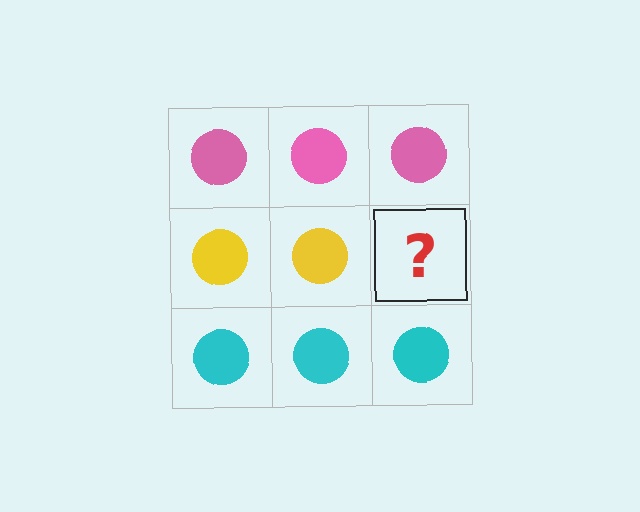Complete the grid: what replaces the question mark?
The question mark should be replaced with a yellow circle.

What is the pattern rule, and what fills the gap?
The rule is that each row has a consistent color. The gap should be filled with a yellow circle.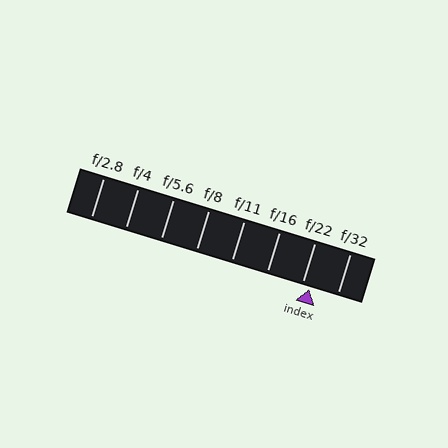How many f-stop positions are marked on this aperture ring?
There are 8 f-stop positions marked.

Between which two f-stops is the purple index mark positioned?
The index mark is between f/22 and f/32.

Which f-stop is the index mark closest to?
The index mark is closest to f/22.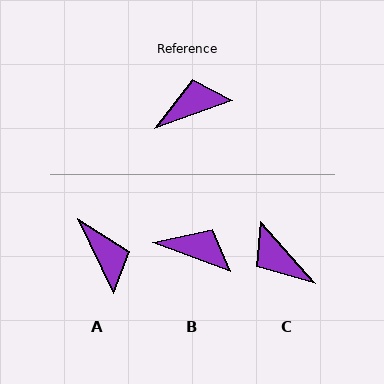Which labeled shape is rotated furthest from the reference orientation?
C, about 112 degrees away.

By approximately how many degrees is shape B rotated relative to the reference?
Approximately 40 degrees clockwise.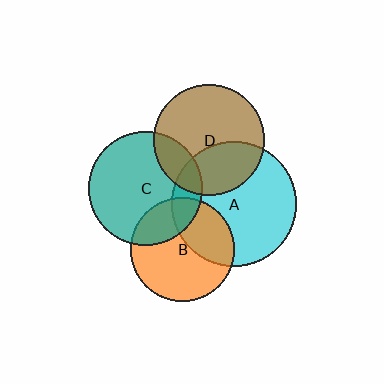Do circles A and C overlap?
Yes.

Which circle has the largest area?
Circle A (cyan).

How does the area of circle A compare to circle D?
Approximately 1.3 times.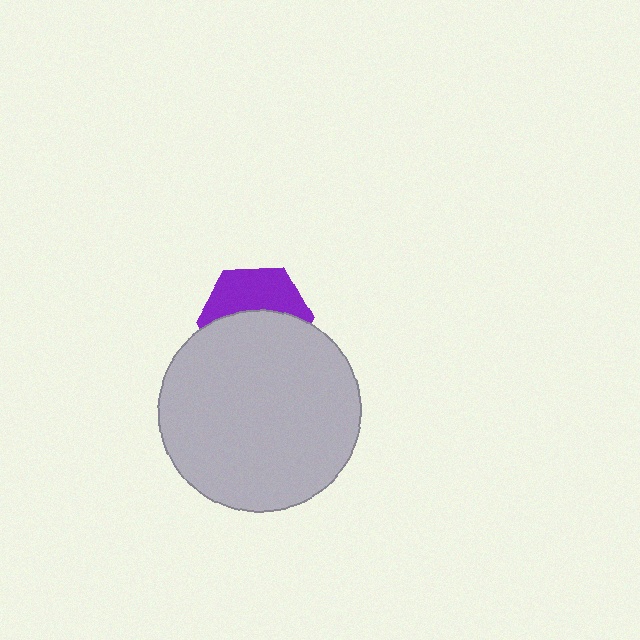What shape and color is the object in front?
The object in front is a light gray circle.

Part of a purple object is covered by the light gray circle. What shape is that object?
It is a hexagon.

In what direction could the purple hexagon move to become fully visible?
The purple hexagon could move up. That would shift it out from behind the light gray circle entirely.